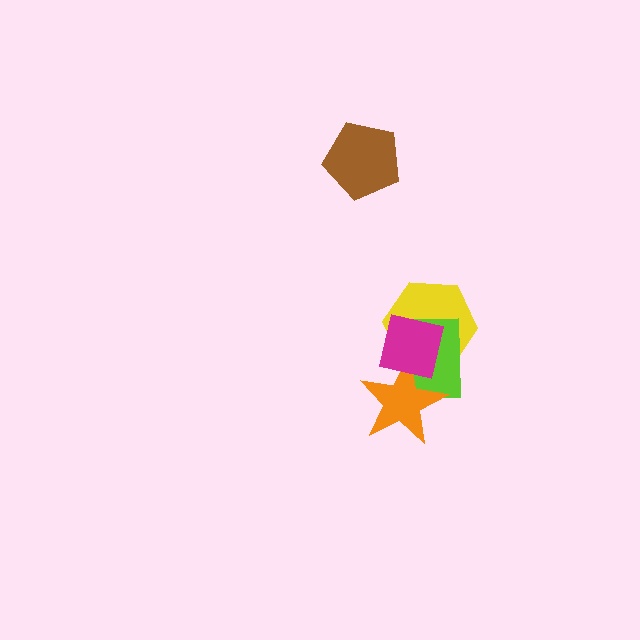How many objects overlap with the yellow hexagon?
3 objects overlap with the yellow hexagon.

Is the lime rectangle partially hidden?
Yes, it is partially covered by another shape.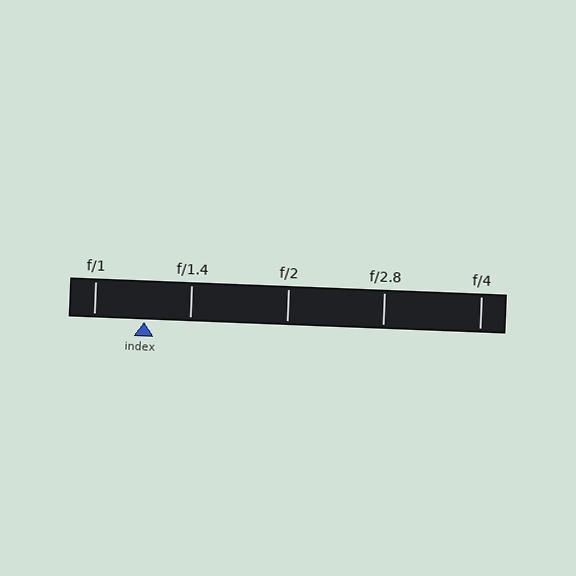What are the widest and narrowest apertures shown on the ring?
The widest aperture shown is f/1 and the narrowest is f/4.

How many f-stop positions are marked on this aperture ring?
There are 5 f-stop positions marked.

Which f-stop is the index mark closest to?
The index mark is closest to f/1.4.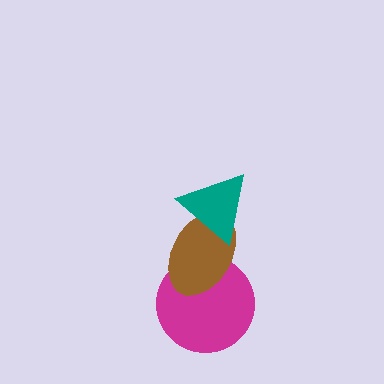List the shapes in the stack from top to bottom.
From top to bottom: the teal triangle, the brown ellipse, the magenta circle.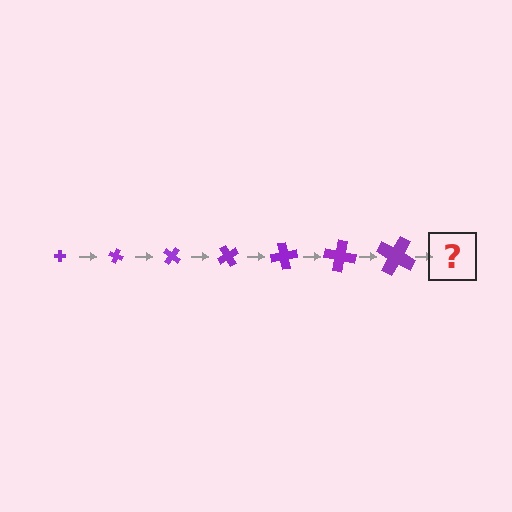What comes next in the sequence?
The next element should be a cross, larger than the previous one and rotated 140 degrees from the start.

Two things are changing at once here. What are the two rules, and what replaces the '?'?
The two rules are that the cross grows larger each step and it rotates 20 degrees each step. The '?' should be a cross, larger than the previous one and rotated 140 degrees from the start.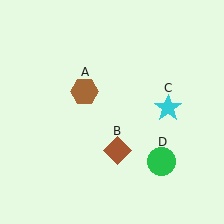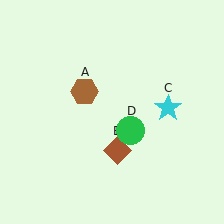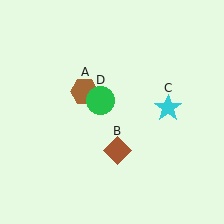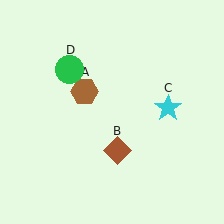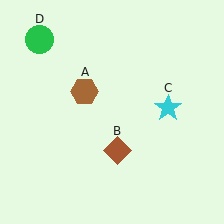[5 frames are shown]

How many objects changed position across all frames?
1 object changed position: green circle (object D).